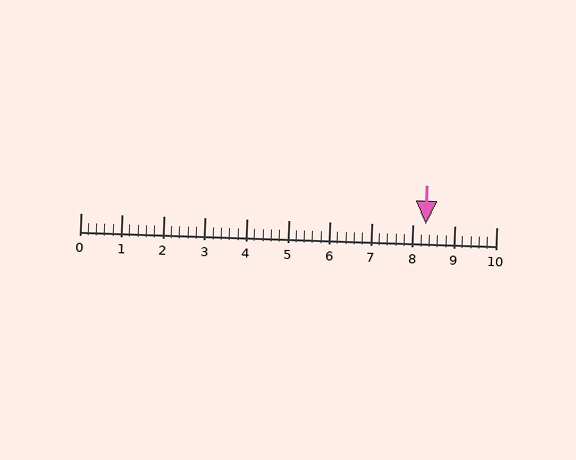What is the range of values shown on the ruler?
The ruler shows values from 0 to 10.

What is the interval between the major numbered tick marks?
The major tick marks are spaced 1 units apart.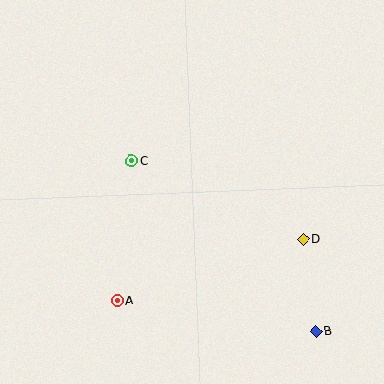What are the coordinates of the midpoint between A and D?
The midpoint between A and D is at (210, 270).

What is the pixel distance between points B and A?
The distance between B and A is 201 pixels.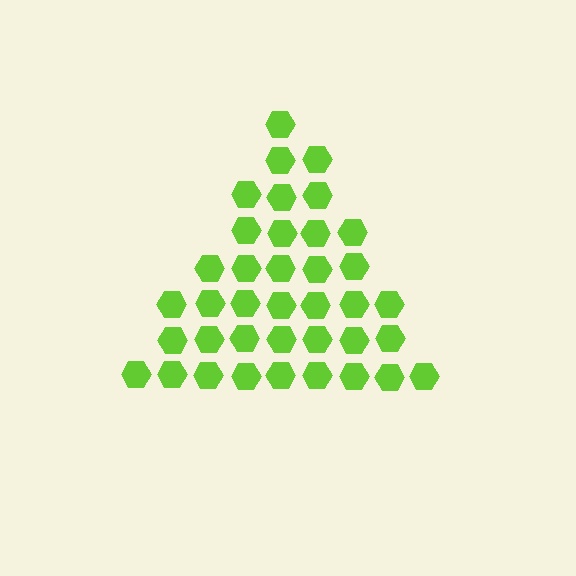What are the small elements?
The small elements are hexagons.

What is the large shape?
The large shape is a triangle.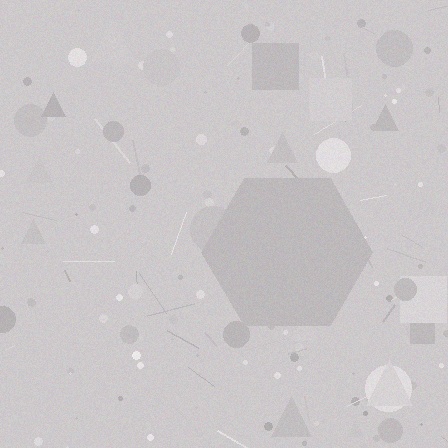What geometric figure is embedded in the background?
A hexagon is embedded in the background.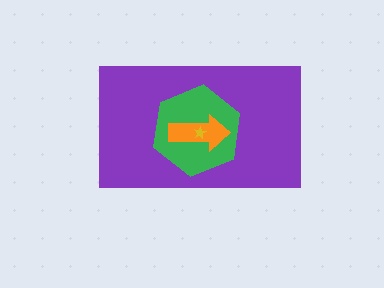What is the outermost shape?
The purple rectangle.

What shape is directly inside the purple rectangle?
The green hexagon.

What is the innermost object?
The yellow star.